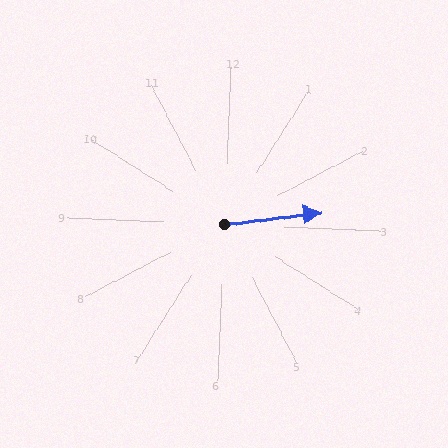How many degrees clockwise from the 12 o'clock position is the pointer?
Approximately 81 degrees.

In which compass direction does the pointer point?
East.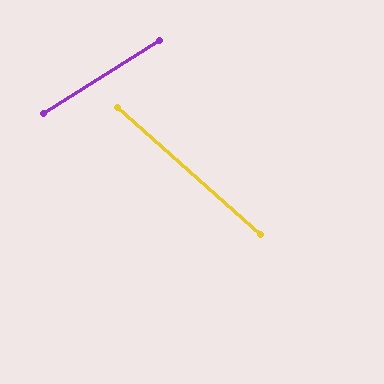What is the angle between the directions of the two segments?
Approximately 74 degrees.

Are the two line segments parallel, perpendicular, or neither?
Neither parallel nor perpendicular — they differ by about 74°.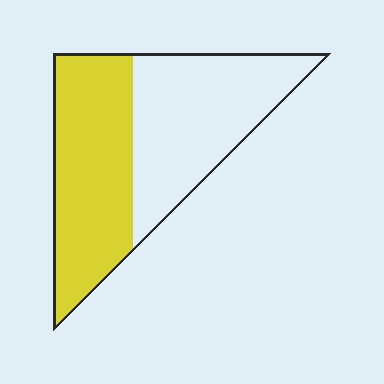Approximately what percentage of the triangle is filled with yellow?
Approximately 50%.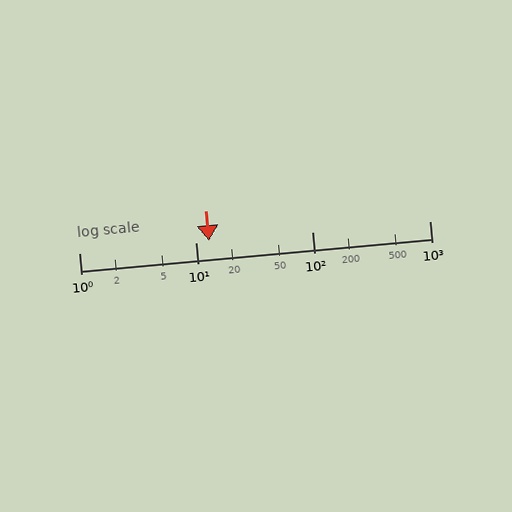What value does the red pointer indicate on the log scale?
The pointer indicates approximately 13.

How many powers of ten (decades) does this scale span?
The scale spans 3 decades, from 1 to 1000.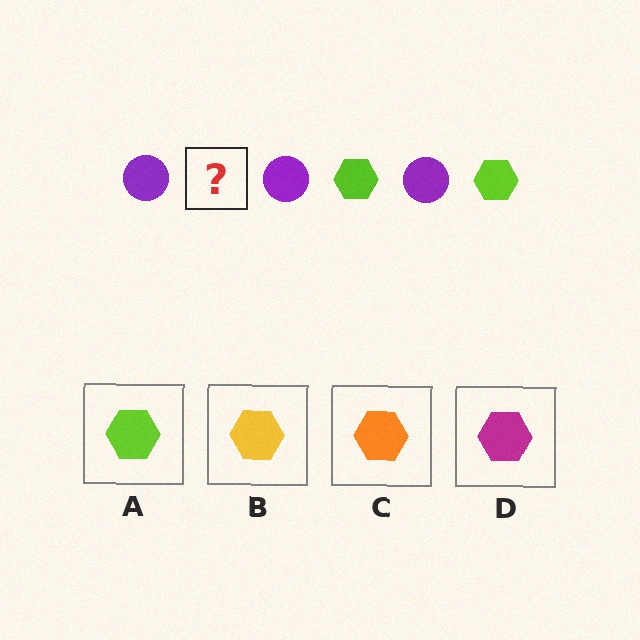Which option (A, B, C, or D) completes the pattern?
A.